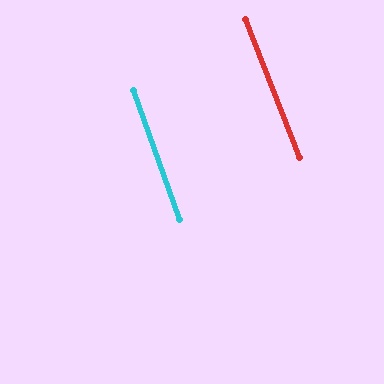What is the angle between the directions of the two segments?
Approximately 2 degrees.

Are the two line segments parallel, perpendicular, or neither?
Parallel — their directions differ by only 1.8°.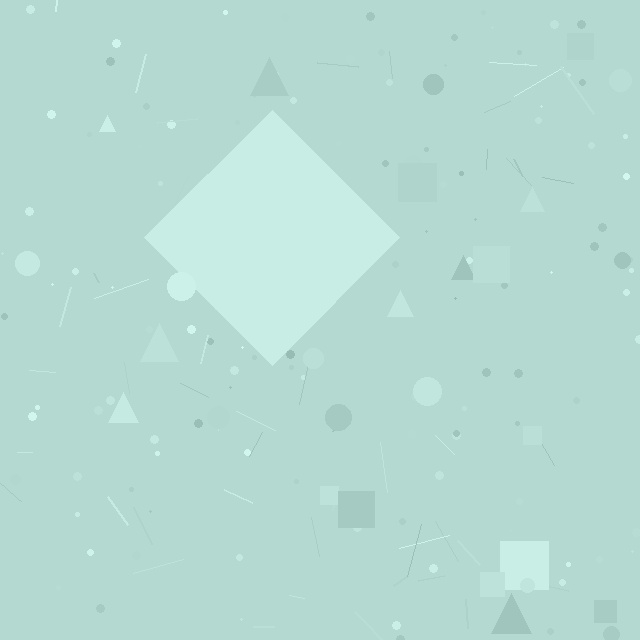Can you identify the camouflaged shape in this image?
The camouflaged shape is a diamond.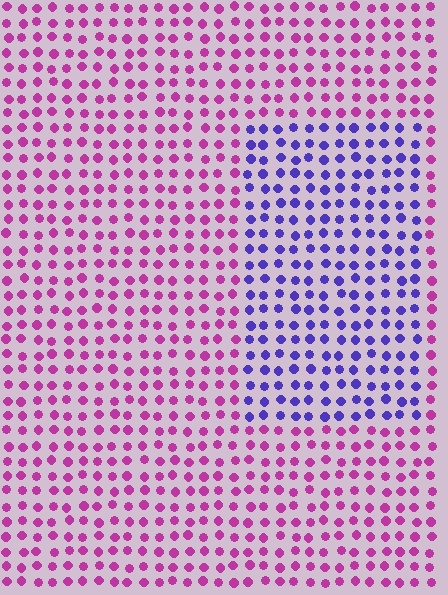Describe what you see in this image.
The image is filled with small magenta elements in a uniform arrangement. A rectangle-shaped region is visible where the elements are tinted to a slightly different hue, forming a subtle color boundary.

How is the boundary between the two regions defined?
The boundary is defined purely by a slight shift in hue (about 62 degrees). Spacing, size, and orientation are identical on both sides.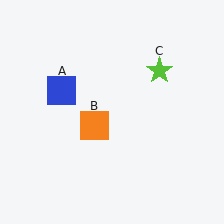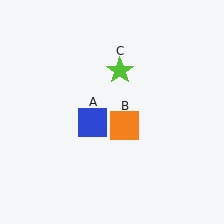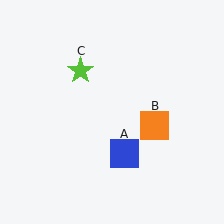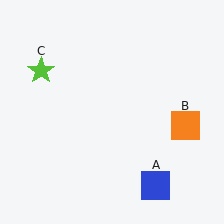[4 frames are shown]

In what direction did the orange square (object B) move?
The orange square (object B) moved right.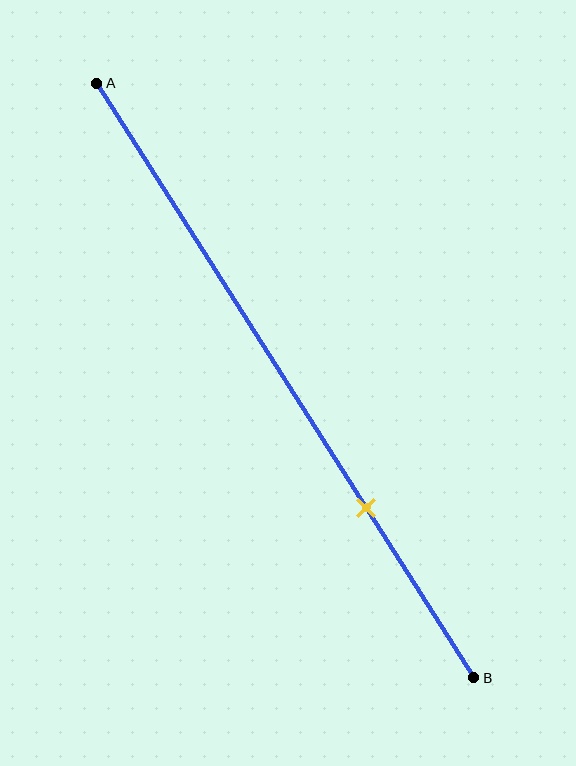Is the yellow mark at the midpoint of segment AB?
No, the mark is at about 70% from A, not at the 50% midpoint.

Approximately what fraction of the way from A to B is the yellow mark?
The yellow mark is approximately 70% of the way from A to B.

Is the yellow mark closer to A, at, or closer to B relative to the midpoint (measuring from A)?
The yellow mark is closer to point B than the midpoint of segment AB.